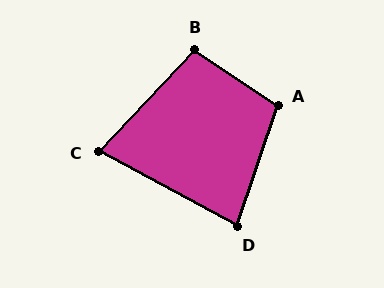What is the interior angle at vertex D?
Approximately 80 degrees (acute).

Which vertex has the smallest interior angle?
C, at approximately 75 degrees.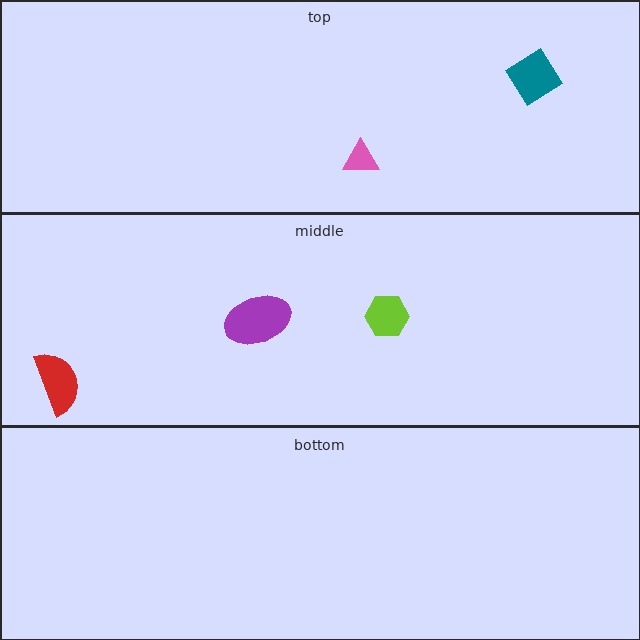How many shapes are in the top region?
2.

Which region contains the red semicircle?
The middle region.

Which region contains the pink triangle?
The top region.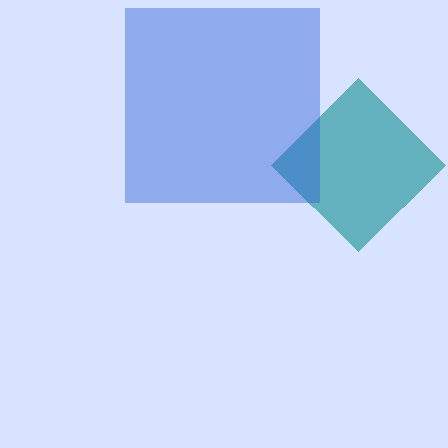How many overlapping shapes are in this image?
There are 2 overlapping shapes in the image.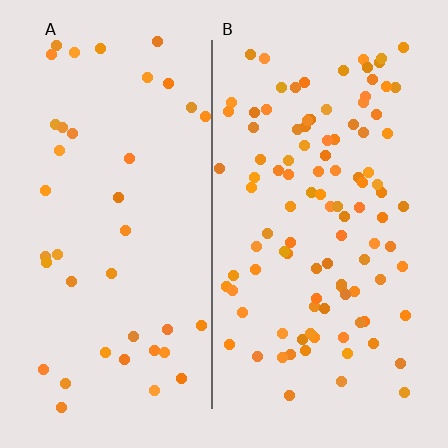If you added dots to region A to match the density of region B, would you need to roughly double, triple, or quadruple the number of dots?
Approximately triple.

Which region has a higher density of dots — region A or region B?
B (the right).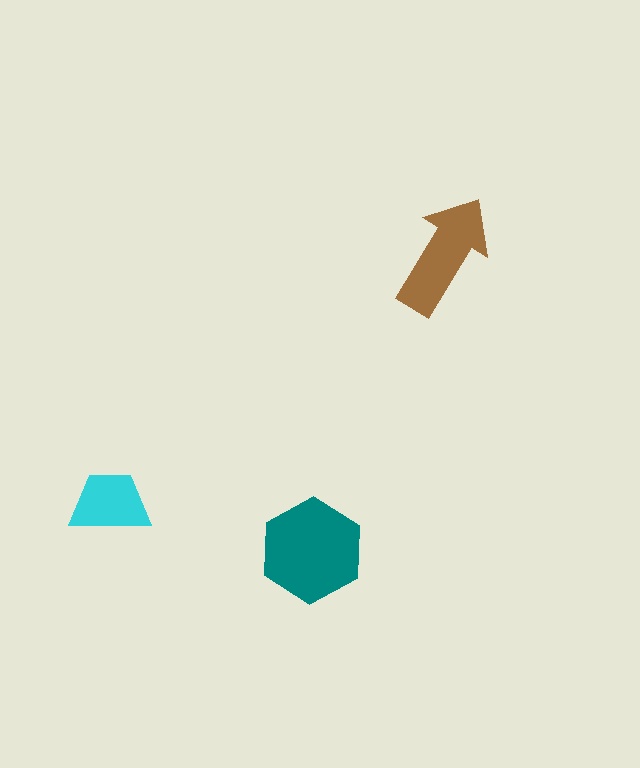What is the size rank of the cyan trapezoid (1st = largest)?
3rd.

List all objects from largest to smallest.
The teal hexagon, the brown arrow, the cyan trapezoid.